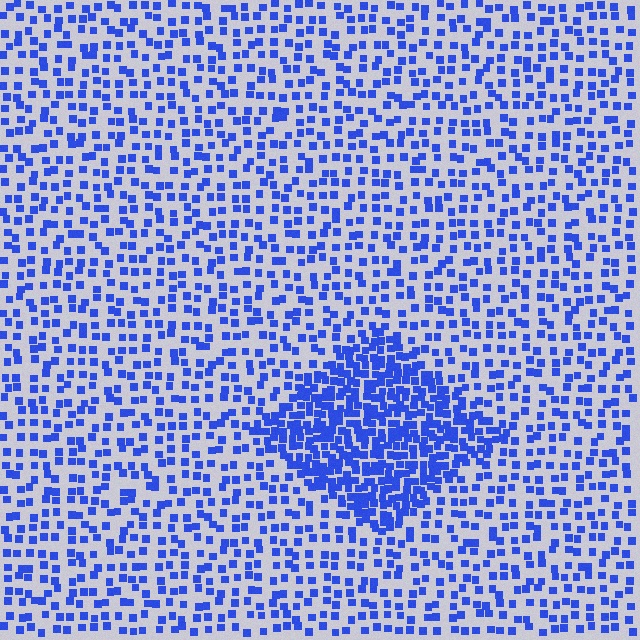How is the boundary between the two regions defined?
The boundary is defined by a change in element density (approximately 2.4x ratio). All elements are the same color, size, and shape.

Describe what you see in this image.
The image contains small blue elements arranged at two different densities. A diamond-shaped region is visible where the elements are more densely packed than the surrounding area.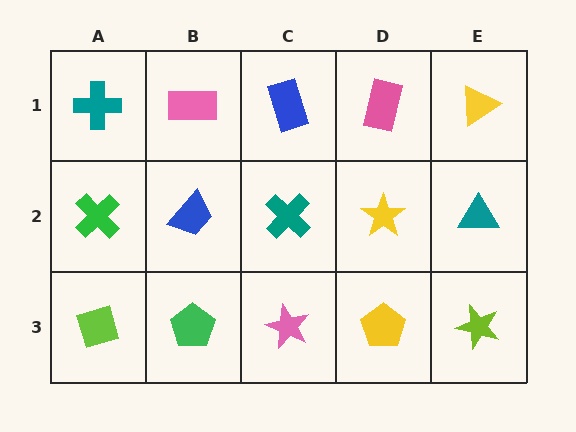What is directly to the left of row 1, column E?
A pink rectangle.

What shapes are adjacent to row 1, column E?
A teal triangle (row 2, column E), a pink rectangle (row 1, column D).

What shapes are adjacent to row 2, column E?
A yellow triangle (row 1, column E), a lime star (row 3, column E), a yellow star (row 2, column D).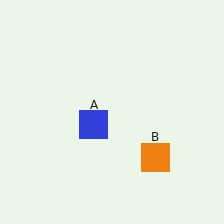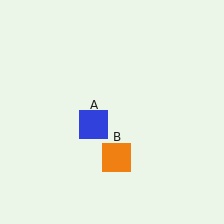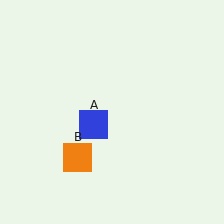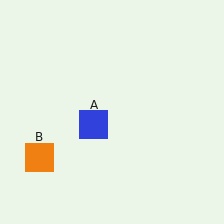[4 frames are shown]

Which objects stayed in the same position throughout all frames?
Blue square (object A) remained stationary.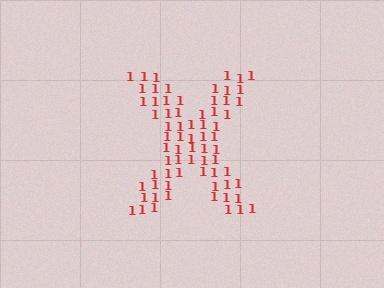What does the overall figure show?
The overall figure shows the letter X.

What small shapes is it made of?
It is made of small digit 1's.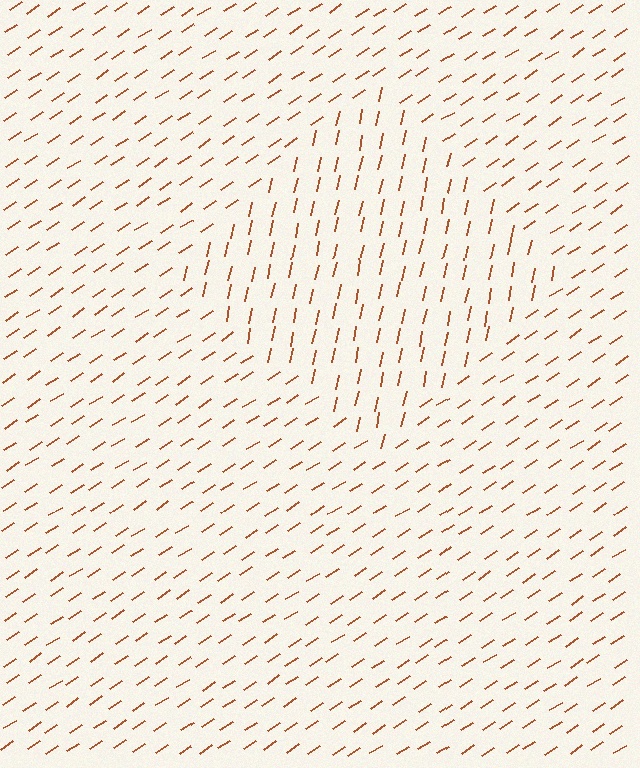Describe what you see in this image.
The image is filled with small brown line segments. A diamond region in the image has lines oriented differently from the surrounding lines, creating a visible texture boundary.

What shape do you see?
I see a diamond.